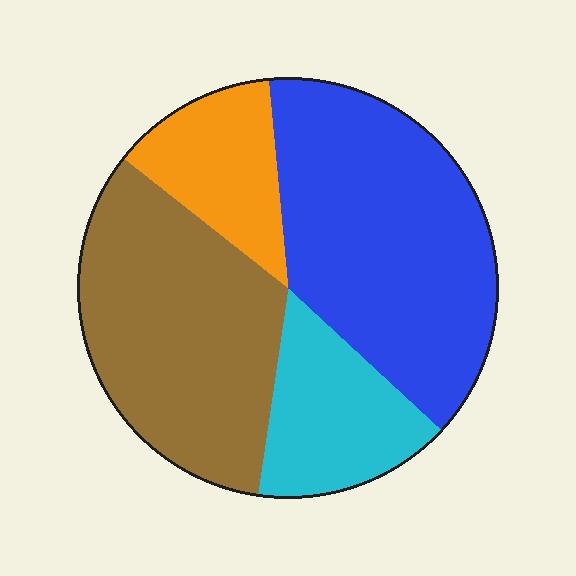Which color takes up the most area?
Blue, at roughly 40%.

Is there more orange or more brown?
Brown.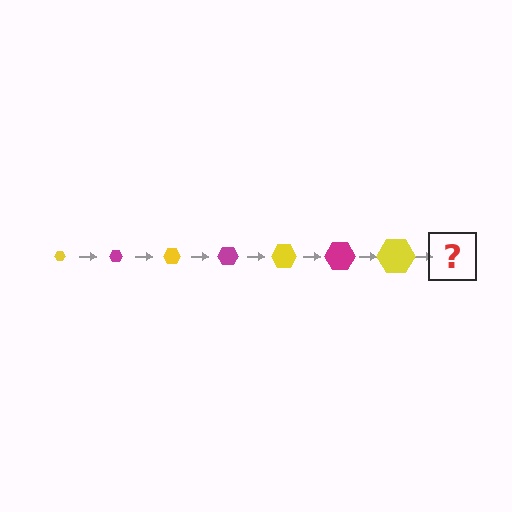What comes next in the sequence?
The next element should be a magenta hexagon, larger than the previous one.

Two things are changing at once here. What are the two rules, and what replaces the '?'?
The two rules are that the hexagon grows larger each step and the color cycles through yellow and magenta. The '?' should be a magenta hexagon, larger than the previous one.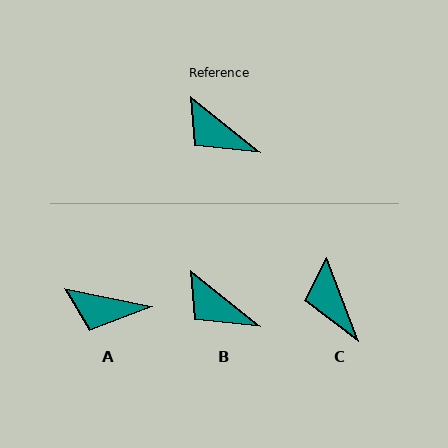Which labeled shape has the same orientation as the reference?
B.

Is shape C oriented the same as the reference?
No, it is off by about 31 degrees.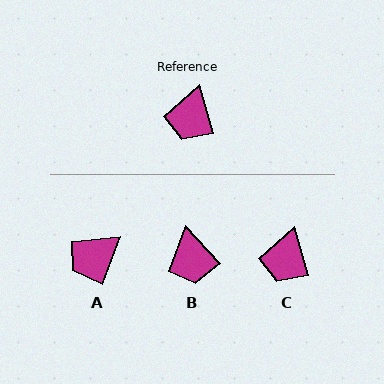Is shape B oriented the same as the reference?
No, it is off by about 27 degrees.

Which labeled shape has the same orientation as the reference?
C.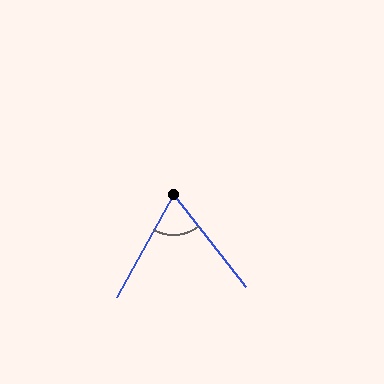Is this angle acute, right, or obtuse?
It is acute.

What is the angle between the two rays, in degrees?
Approximately 67 degrees.